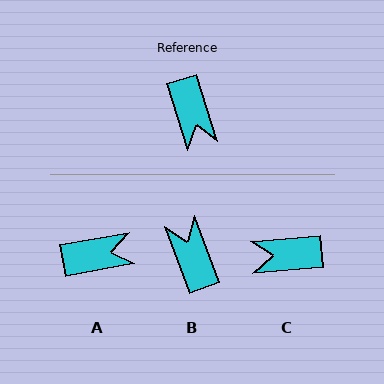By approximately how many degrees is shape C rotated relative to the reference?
Approximately 102 degrees clockwise.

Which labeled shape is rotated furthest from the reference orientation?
B, about 177 degrees away.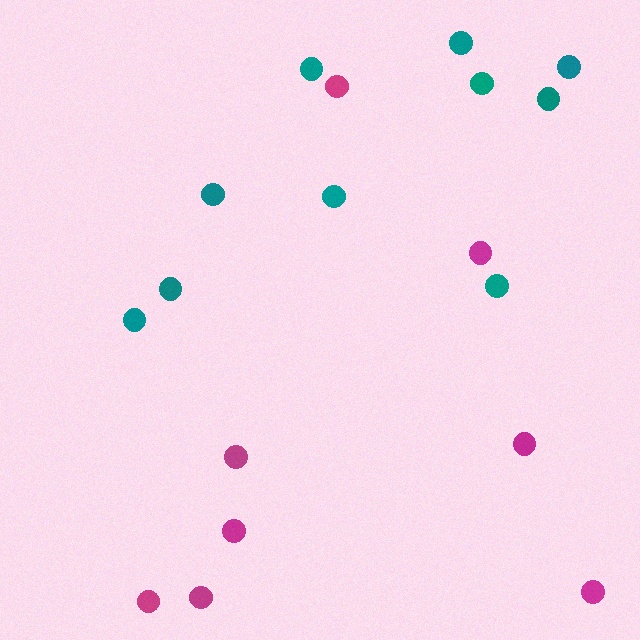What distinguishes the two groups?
There are 2 groups: one group of magenta circles (8) and one group of teal circles (10).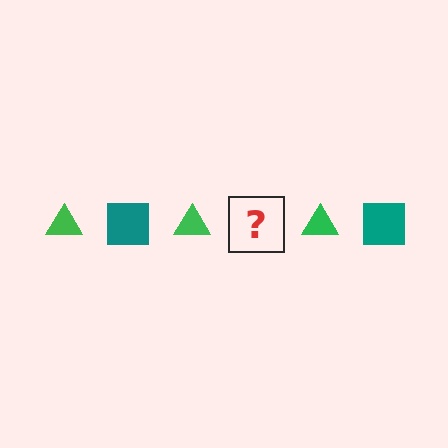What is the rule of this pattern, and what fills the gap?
The rule is that the pattern alternates between green triangle and teal square. The gap should be filled with a teal square.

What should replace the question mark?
The question mark should be replaced with a teal square.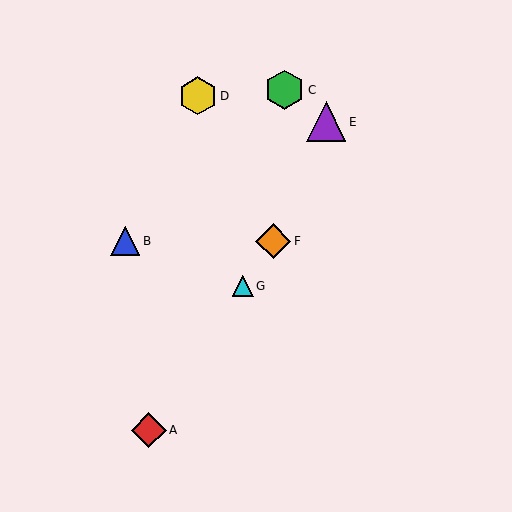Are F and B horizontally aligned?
Yes, both are at y≈241.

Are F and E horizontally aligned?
No, F is at y≈241 and E is at y≈122.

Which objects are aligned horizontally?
Objects B, F are aligned horizontally.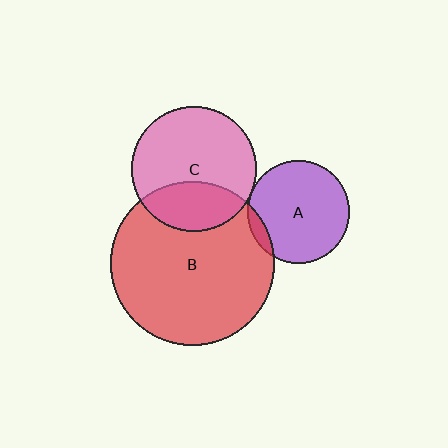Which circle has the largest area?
Circle B (red).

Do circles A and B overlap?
Yes.